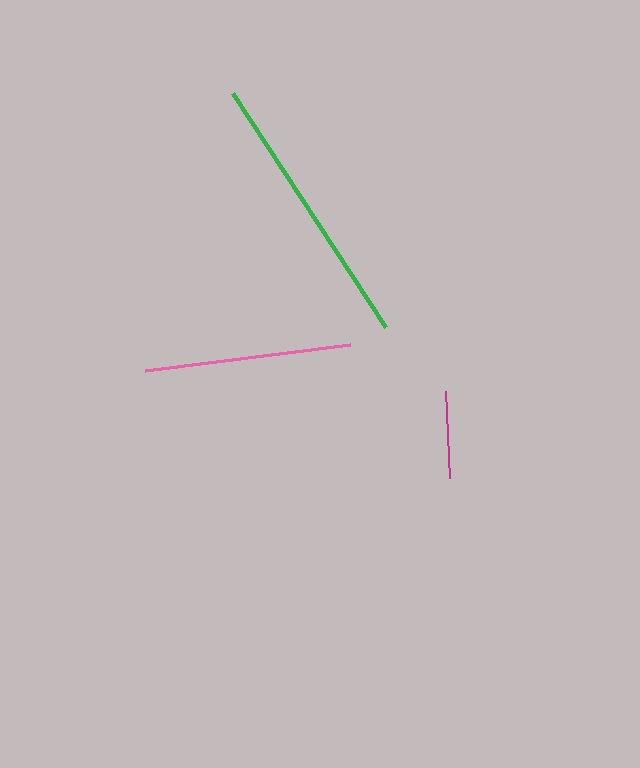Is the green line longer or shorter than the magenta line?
The green line is longer than the magenta line.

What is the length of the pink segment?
The pink segment is approximately 207 pixels long.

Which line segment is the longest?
The green line is the longest at approximately 279 pixels.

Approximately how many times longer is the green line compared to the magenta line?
The green line is approximately 3.2 times the length of the magenta line.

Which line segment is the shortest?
The magenta line is the shortest at approximately 87 pixels.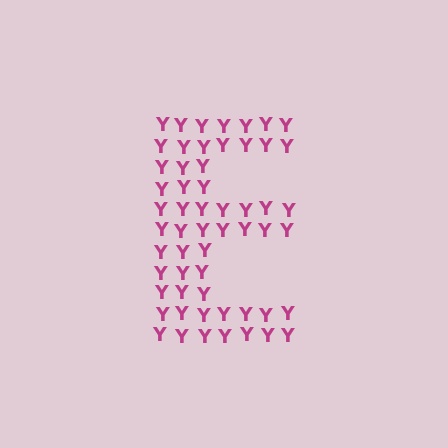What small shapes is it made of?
It is made of small letter Y's.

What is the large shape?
The large shape is the letter E.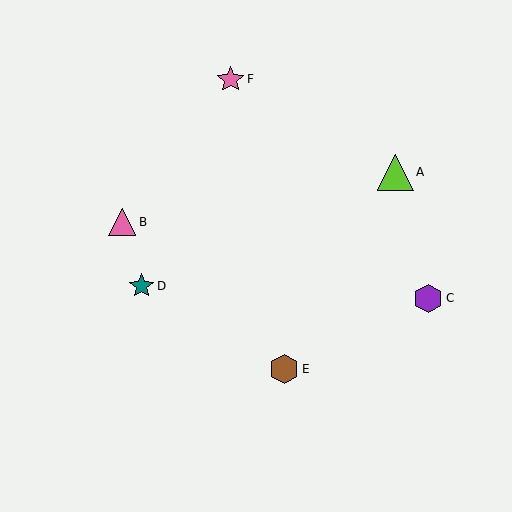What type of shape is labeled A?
Shape A is a lime triangle.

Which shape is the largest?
The lime triangle (labeled A) is the largest.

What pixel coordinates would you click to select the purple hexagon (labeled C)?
Click at (428, 299) to select the purple hexagon C.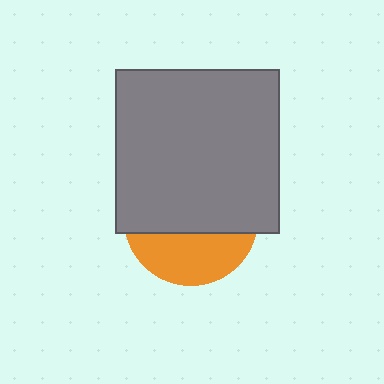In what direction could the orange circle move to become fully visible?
The orange circle could move down. That would shift it out from behind the gray square entirely.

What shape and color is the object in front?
The object in front is a gray square.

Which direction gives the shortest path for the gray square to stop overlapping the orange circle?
Moving up gives the shortest separation.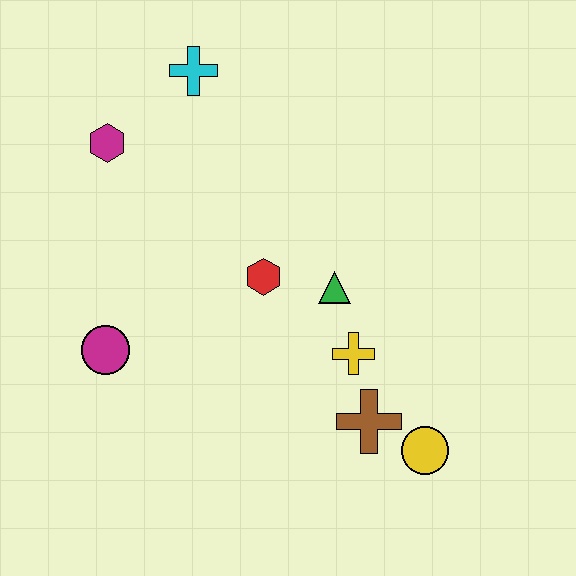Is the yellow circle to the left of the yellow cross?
No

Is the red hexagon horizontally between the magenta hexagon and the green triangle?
Yes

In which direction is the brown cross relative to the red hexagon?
The brown cross is below the red hexagon.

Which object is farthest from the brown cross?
The cyan cross is farthest from the brown cross.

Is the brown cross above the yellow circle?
Yes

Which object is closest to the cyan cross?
The magenta hexagon is closest to the cyan cross.